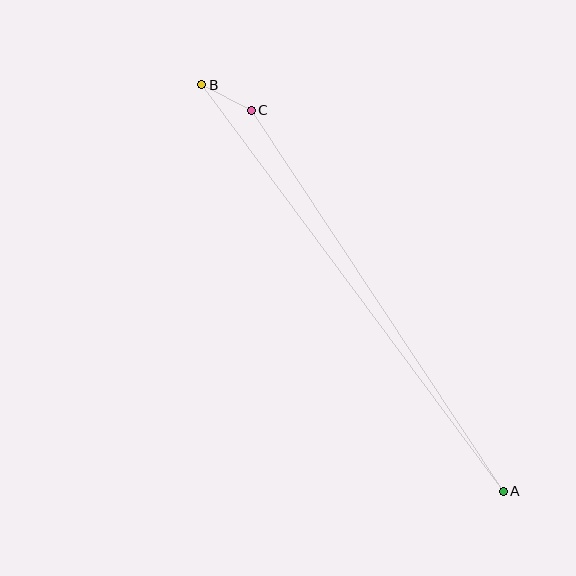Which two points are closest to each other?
Points B and C are closest to each other.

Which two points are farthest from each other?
Points A and B are farthest from each other.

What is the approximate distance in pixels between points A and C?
The distance between A and C is approximately 457 pixels.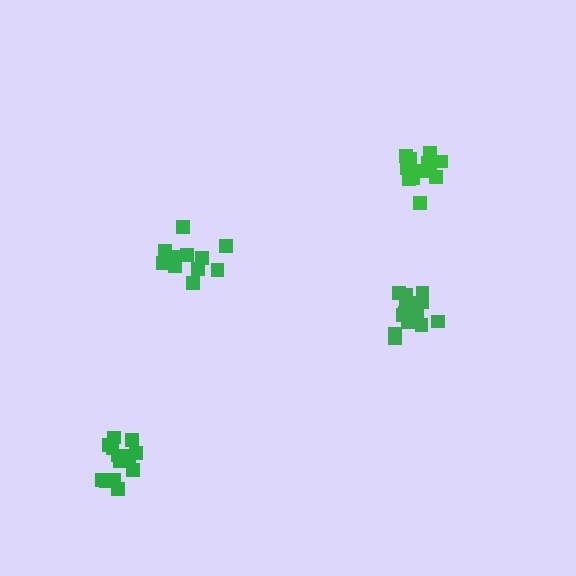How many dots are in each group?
Group 1: 16 dots, Group 2: 12 dots, Group 3: 13 dots, Group 4: 14 dots (55 total).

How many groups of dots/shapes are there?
There are 4 groups.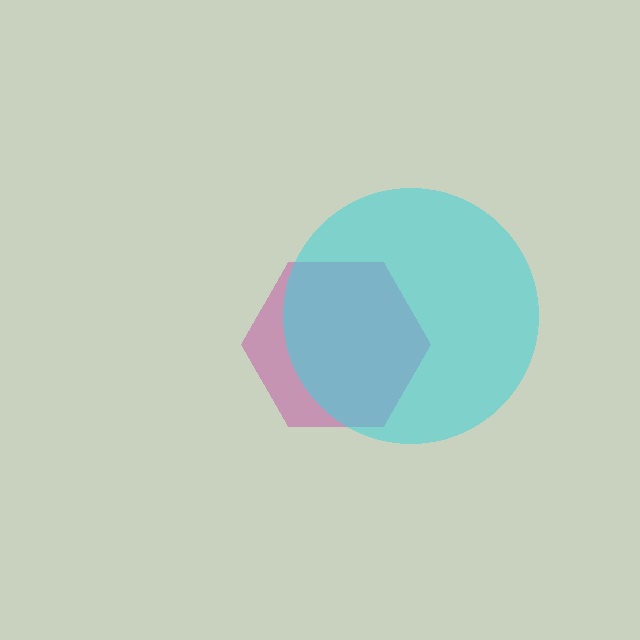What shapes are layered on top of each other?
The layered shapes are: a magenta hexagon, a cyan circle.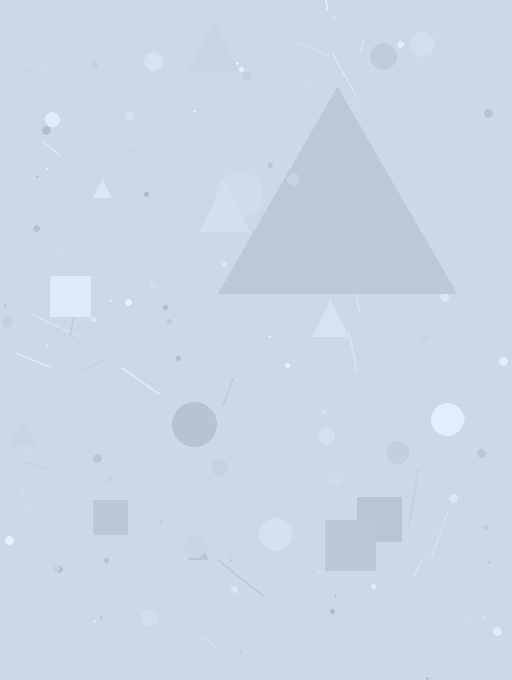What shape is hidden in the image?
A triangle is hidden in the image.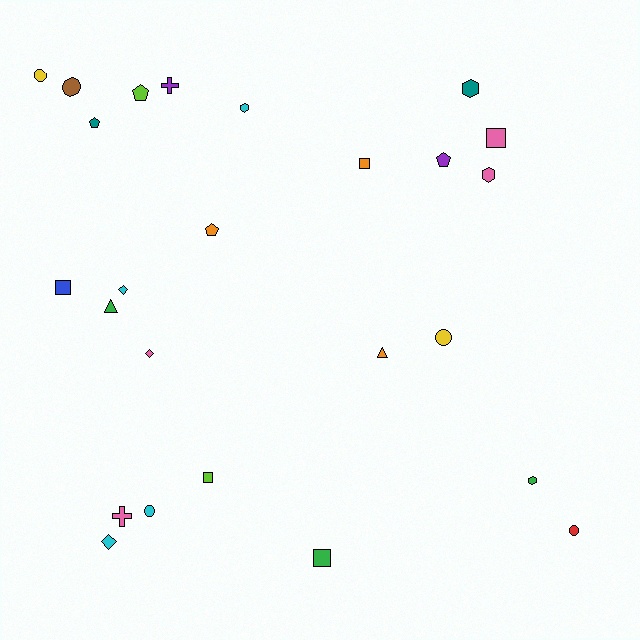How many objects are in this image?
There are 25 objects.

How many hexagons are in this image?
There are 4 hexagons.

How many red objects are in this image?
There is 1 red object.